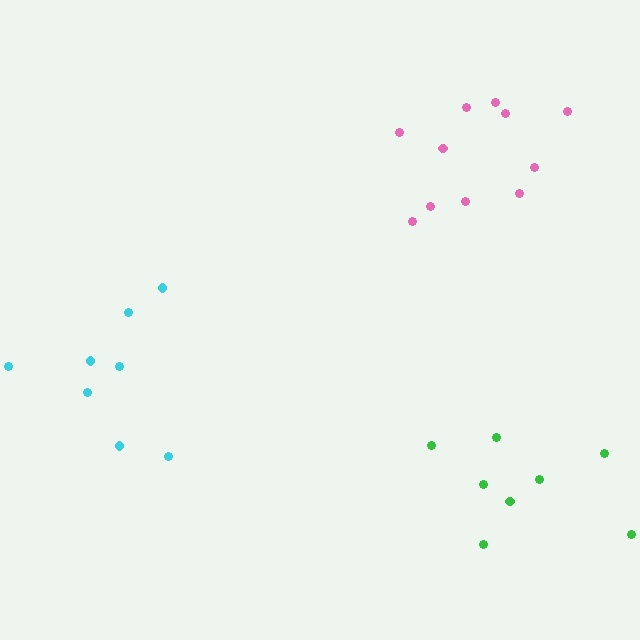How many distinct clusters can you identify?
There are 3 distinct clusters.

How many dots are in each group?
Group 1: 8 dots, Group 2: 8 dots, Group 3: 11 dots (27 total).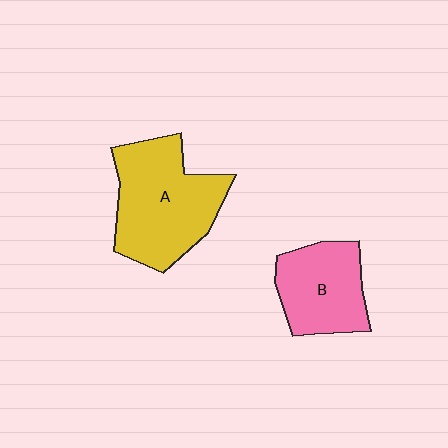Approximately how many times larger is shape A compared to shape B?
Approximately 1.5 times.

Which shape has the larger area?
Shape A (yellow).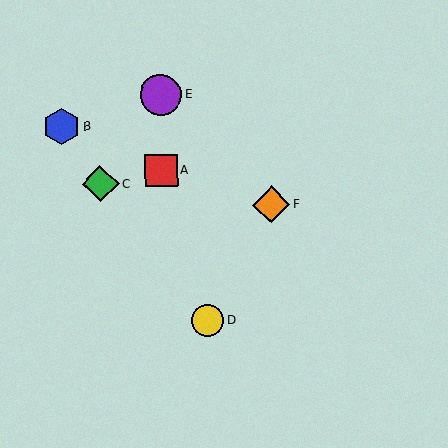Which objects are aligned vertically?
Objects A, E are aligned vertically.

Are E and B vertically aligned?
No, E is at x≈161 and B is at x≈61.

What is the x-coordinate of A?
Object A is at x≈161.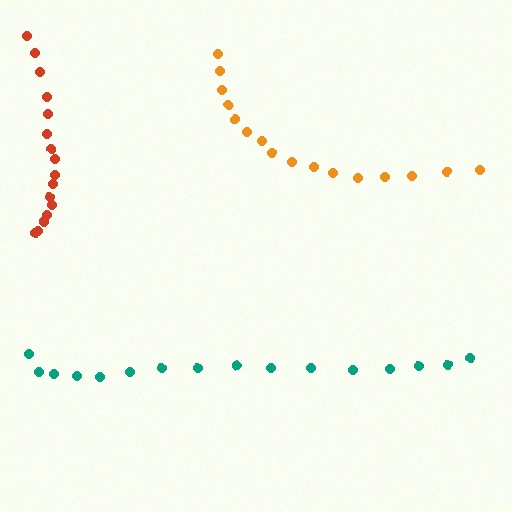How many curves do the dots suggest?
There are 3 distinct paths.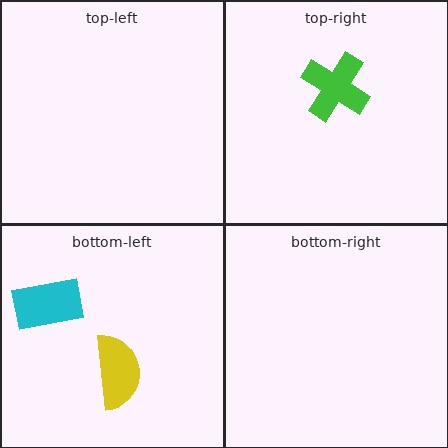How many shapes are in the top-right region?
1.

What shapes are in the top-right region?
The green cross.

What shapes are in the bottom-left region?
The yellow semicircle, the cyan rectangle.